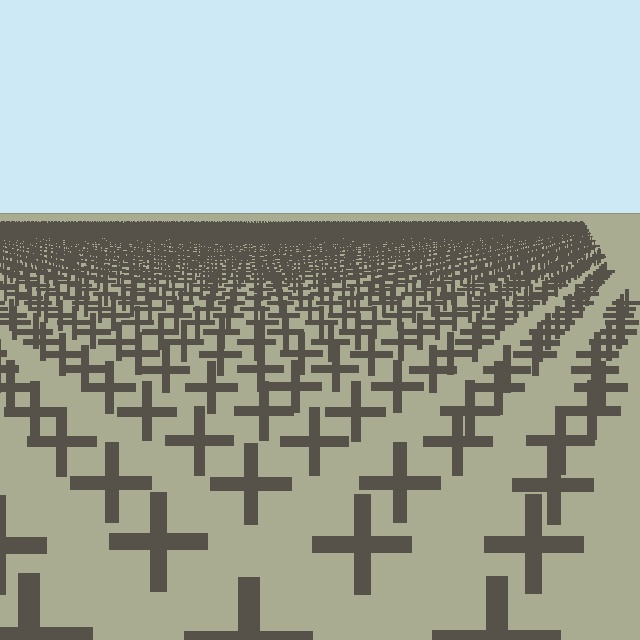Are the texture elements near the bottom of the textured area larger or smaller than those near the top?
Larger. Near the bottom, elements are closer to the viewer and appear at a bigger on-screen size.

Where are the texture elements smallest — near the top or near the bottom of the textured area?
Near the top.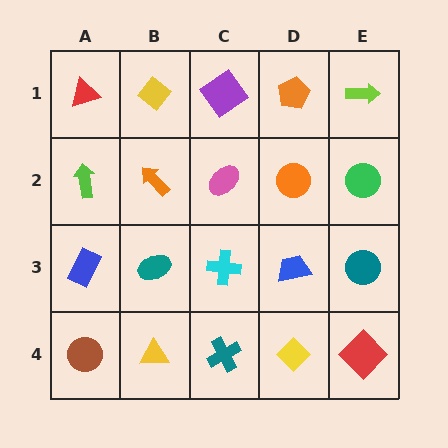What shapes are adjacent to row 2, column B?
A yellow diamond (row 1, column B), a teal ellipse (row 3, column B), a lime arrow (row 2, column A), a pink ellipse (row 2, column C).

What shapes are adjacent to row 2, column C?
A purple diamond (row 1, column C), a cyan cross (row 3, column C), an orange arrow (row 2, column B), an orange circle (row 2, column D).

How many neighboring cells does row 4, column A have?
2.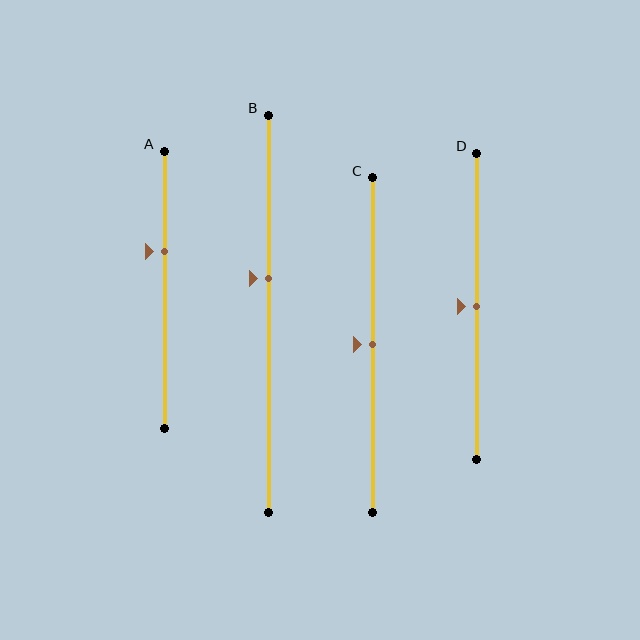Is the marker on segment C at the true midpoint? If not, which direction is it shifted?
Yes, the marker on segment C is at the true midpoint.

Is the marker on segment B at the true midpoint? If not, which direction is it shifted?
No, the marker on segment B is shifted upward by about 9% of the segment length.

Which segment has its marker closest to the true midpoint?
Segment C has its marker closest to the true midpoint.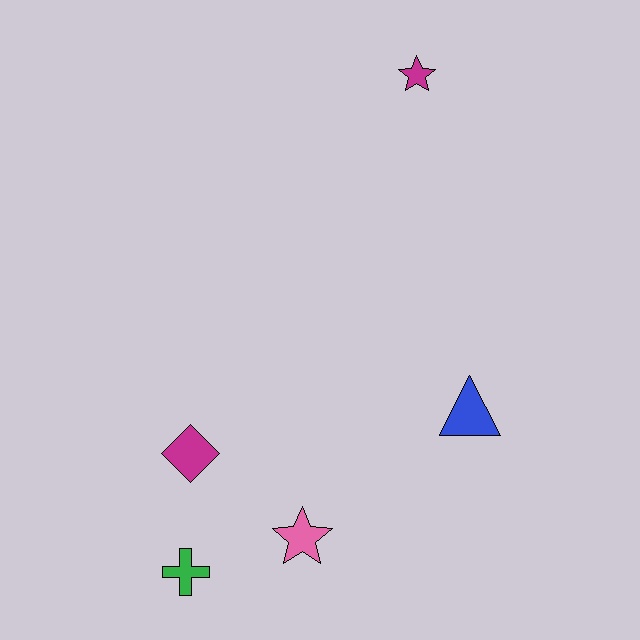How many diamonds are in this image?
There is 1 diamond.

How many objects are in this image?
There are 5 objects.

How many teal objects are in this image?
There are no teal objects.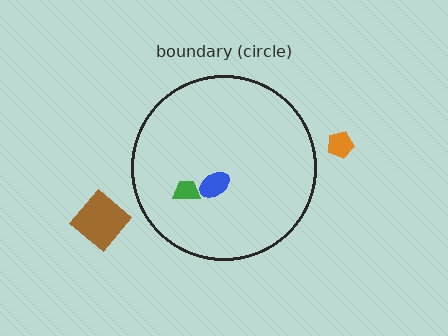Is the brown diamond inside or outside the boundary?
Outside.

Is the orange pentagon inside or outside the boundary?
Outside.